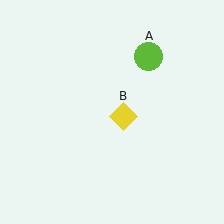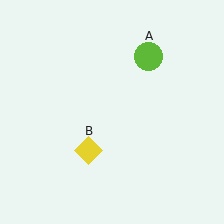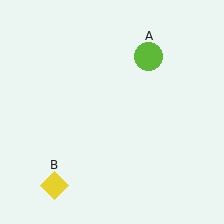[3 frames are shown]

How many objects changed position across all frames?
1 object changed position: yellow diamond (object B).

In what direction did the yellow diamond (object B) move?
The yellow diamond (object B) moved down and to the left.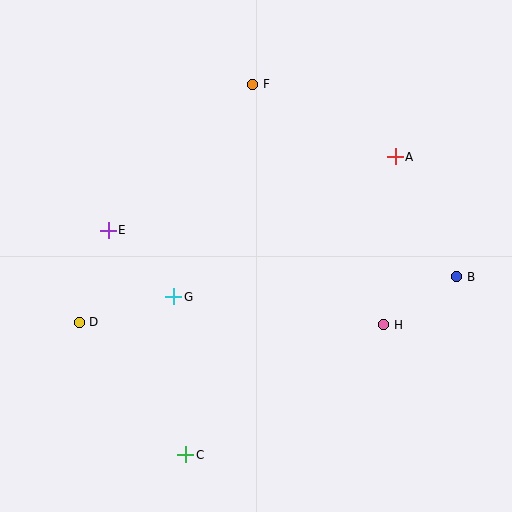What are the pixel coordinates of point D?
Point D is at (79, 322).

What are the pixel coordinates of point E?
Point E is at (108, 230).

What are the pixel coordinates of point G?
Point G is at (173, 297).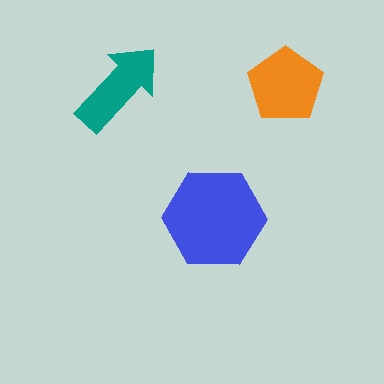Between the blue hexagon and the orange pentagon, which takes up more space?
The blue hexagon.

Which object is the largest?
The blue hexagon.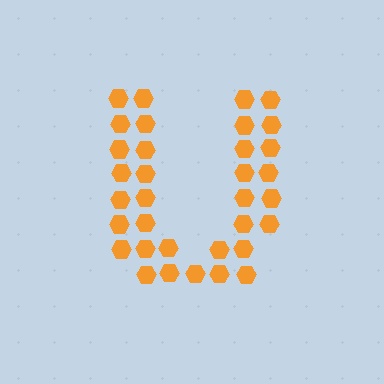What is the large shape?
The large shape is the letter U.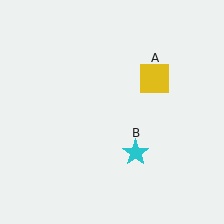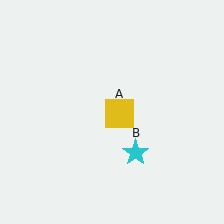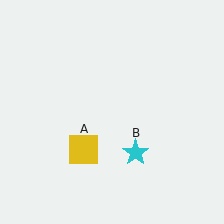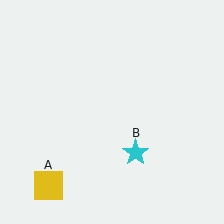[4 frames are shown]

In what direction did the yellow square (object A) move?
The yellow square (object A) moved down and to the left.